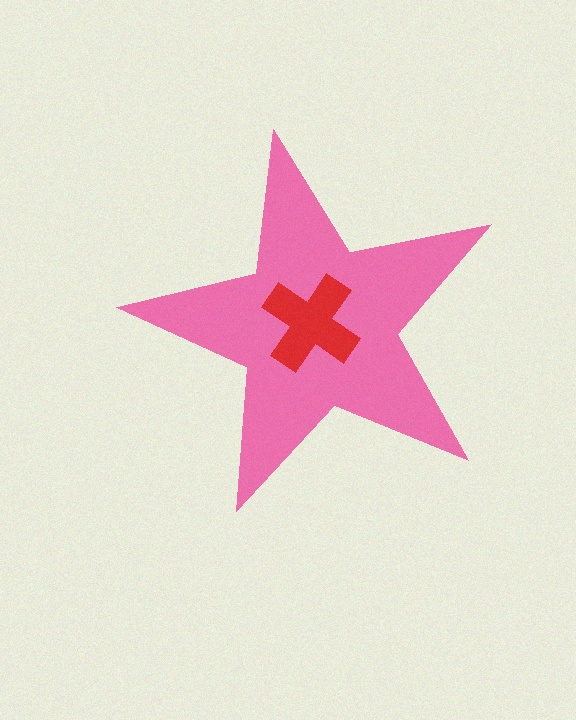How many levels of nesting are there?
2.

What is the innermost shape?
The red cross.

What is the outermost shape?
The pink star.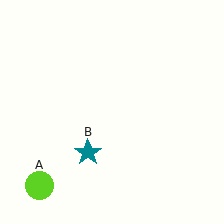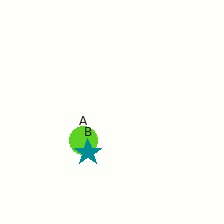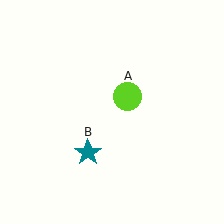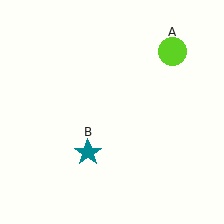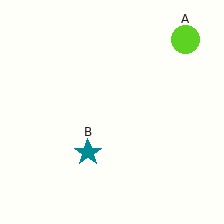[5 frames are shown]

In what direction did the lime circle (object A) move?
The lime circle (object A) moved up and to the right.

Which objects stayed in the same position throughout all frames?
Teal star (object B) remained stationary.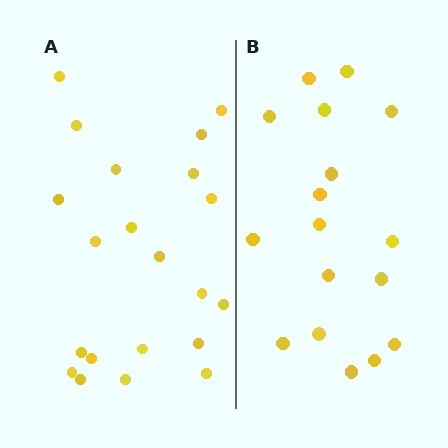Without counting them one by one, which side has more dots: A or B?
Region A (the left region) has more dots.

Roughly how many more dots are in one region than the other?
Region A has about 4 more dots than region B.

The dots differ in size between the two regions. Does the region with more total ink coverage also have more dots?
No. Region B has more total ink coverage because its dots are larger, but region A actually contains more individual dots. Total area can be misleading — the number of items is what matters here.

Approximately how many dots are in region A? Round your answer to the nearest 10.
About 20 dots. (The exact count is 21, which rounds to 20.)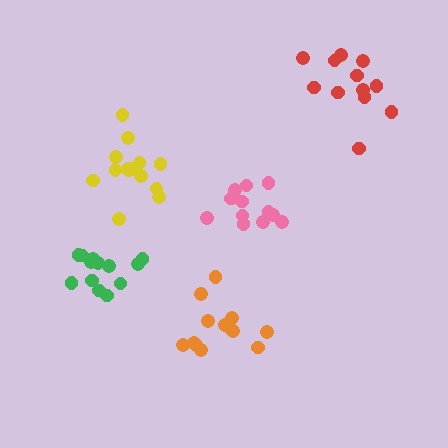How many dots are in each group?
Group 1: 13 dots, Group 2: 13 dots, Group 3: 12 dots, Group 4: 14 dots, Group 5: 12 dots (64 total).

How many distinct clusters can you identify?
There are 5 distinct clusters.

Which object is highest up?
The red cluster is topmost.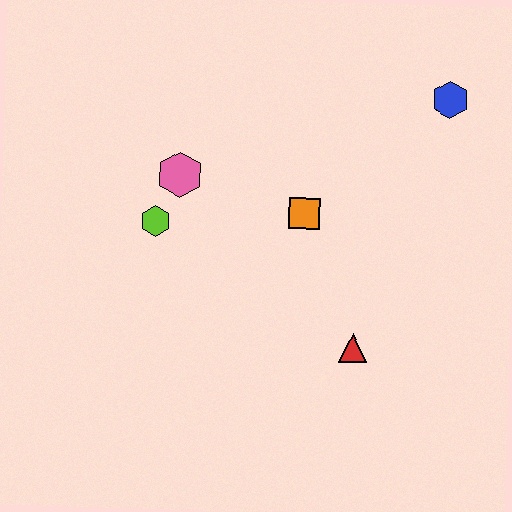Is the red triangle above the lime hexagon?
No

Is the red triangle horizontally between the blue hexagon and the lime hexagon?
Yes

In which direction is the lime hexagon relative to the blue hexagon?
The lime hexagon is to the left of the blue hexagon.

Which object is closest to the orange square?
The pink hexagon is closest to the orange square.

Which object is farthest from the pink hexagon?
The blue hexagon is farthest from the pink hexagon.